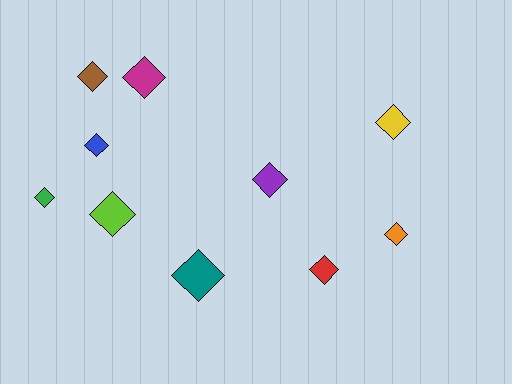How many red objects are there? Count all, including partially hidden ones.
There is 1 red object.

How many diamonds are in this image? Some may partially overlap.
There are 10 diamonds.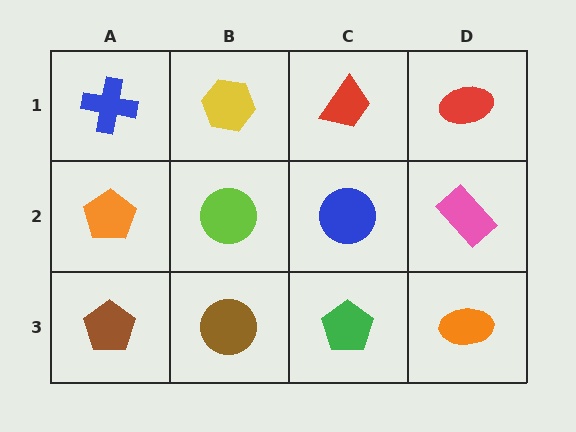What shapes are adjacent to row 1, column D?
A pink rectangle (row 2, column D), a red trapezoid (row 1, column C).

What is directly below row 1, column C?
A blue circle.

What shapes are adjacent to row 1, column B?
A lime circle (row 2, column B), a blue cross (row 1, column A), a red trapezoid (row 1, column C).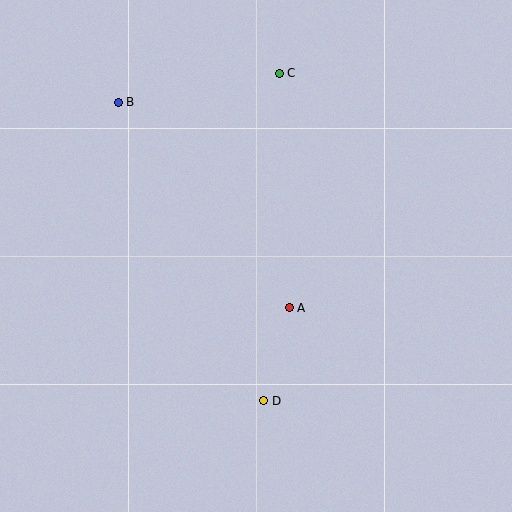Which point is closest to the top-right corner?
Point C is closest to the top-right corner.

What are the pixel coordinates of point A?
Point A is at (289, 308).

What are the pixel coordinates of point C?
Point C is at (279, 73).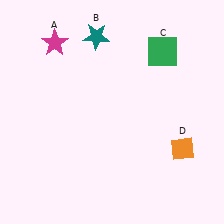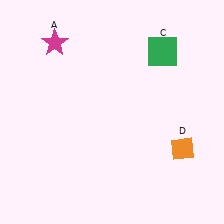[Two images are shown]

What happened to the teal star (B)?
The teal star (B) was removed in Image 2. It was in the top-left area of Image 1.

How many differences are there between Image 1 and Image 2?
There is 1 difference between the two images.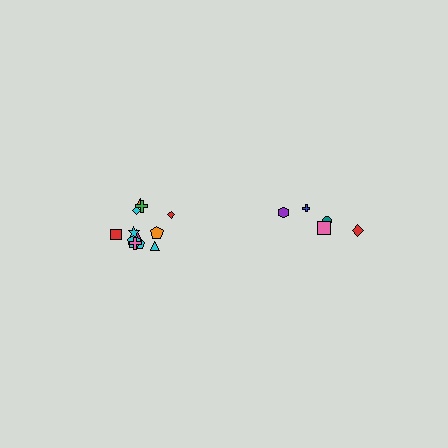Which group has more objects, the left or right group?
The left group.